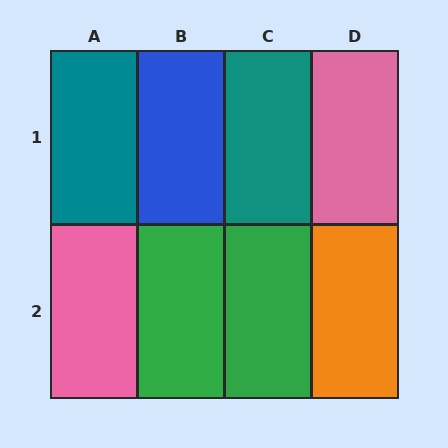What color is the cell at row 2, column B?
Green.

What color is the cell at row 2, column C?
Green.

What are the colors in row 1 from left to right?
Teal, blue, teal, pink.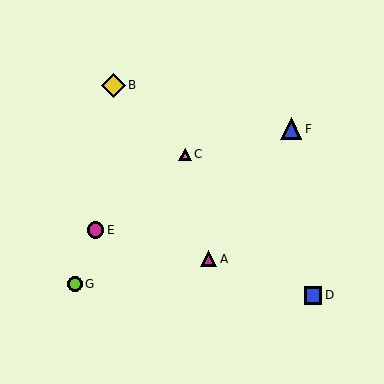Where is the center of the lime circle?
The center of the lime circle is at (75, 284).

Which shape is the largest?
The yellow diamond (labeled B) is the largest.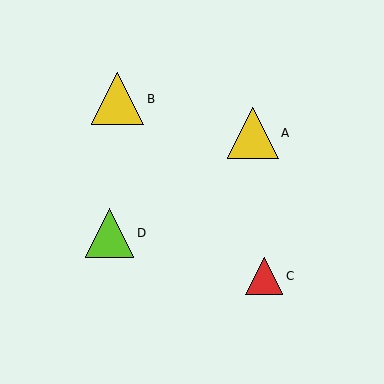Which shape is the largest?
The yellow triangle (labeled B) is the largest.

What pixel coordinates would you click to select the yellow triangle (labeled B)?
Click at (118, 99) to select the yellow triangle B.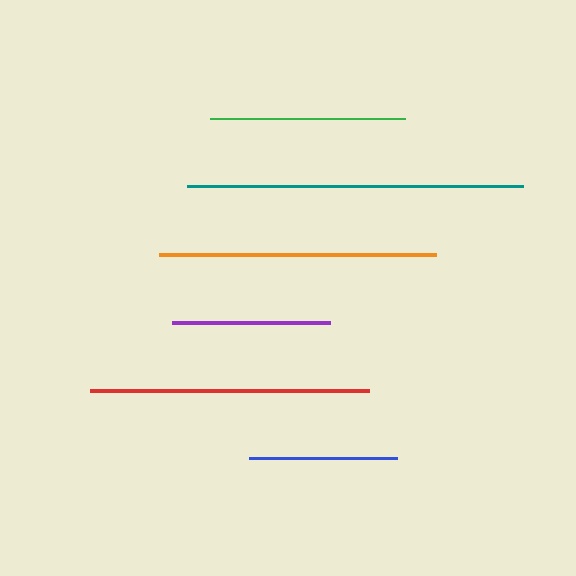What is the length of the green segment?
The green segment is approximately 195 pixels long.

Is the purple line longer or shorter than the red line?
The red line is longer than the purple line.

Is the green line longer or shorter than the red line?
The red line is longer than the green line.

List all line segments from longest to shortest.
From longest to shortest: teal, red, orange, green, purple, blue.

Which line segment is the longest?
The teal line is the longest at approximately 336 pixels.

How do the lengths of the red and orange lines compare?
The red and orange lines are approximately the same length.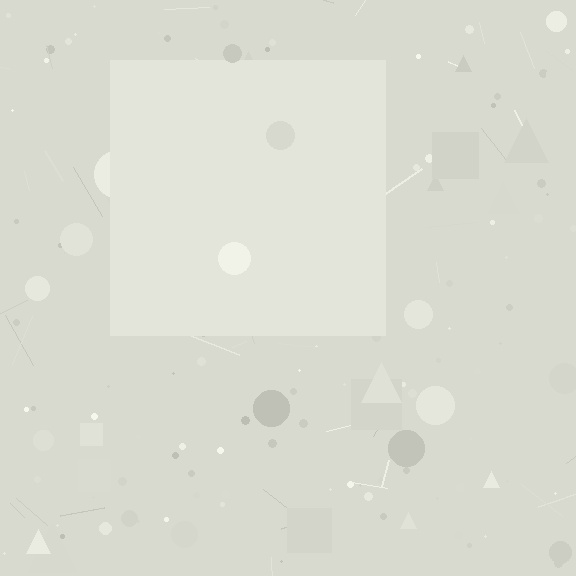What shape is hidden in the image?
A square is hidden in the image.